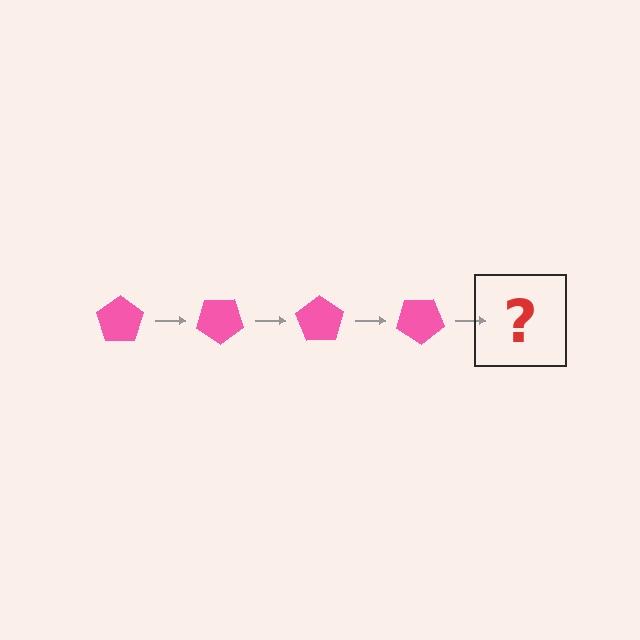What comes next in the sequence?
The next element should be a pink pentagon rotated 140 degrees.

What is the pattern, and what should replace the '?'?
The pattern is that the pentagon rotates 35 degrees each step. The '?' should be a pink pentagon rotated 140 degrees.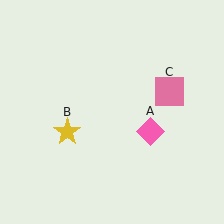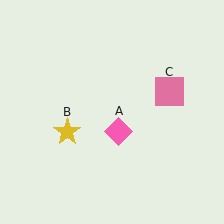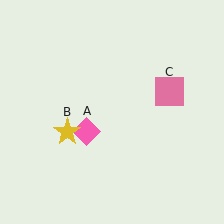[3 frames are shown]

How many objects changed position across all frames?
1 object changed position: pink diamond (object A).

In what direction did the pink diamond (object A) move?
The pink diamond (object A) moved left.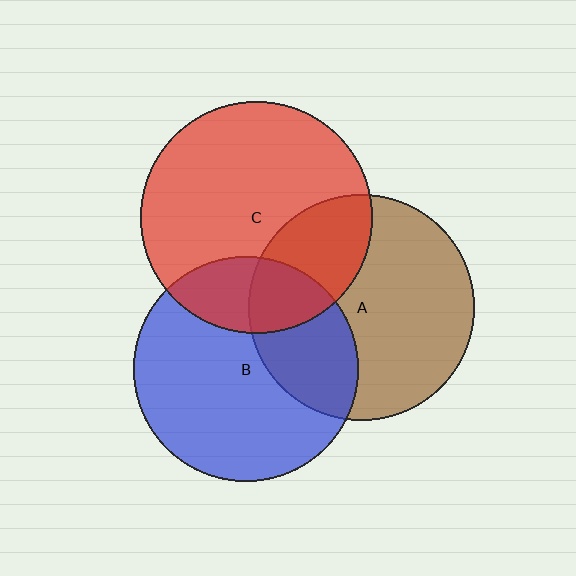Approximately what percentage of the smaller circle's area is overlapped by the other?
Approximately 25%.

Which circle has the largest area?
Circle C (red).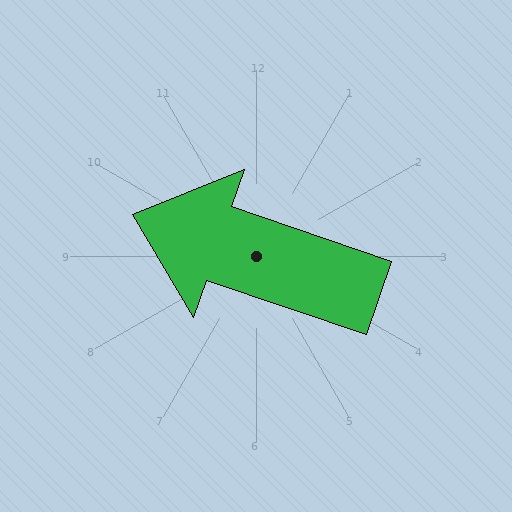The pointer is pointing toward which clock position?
Roughly 10 o'clock.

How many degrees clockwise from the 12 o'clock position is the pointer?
Approximately 289 degrees.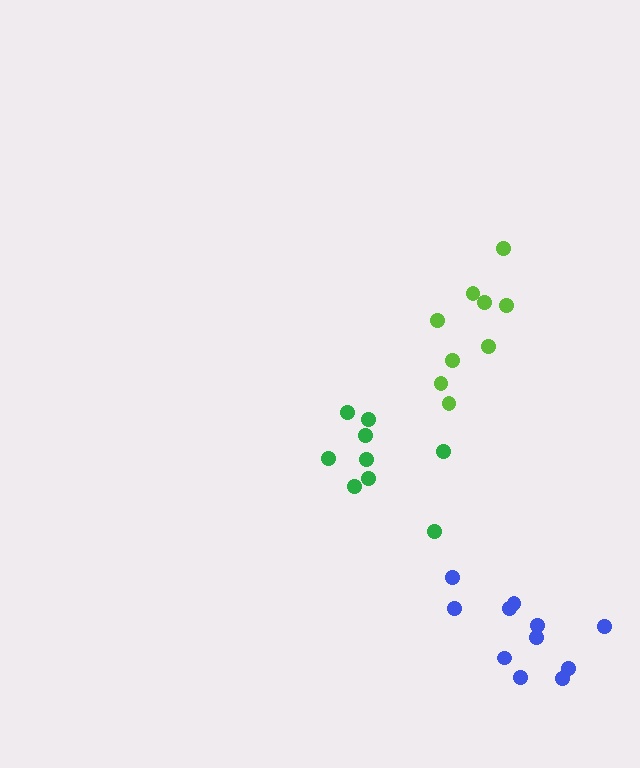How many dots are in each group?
Group 1: 11 dots, Group 2: 9 dots, Group 3: 9 dots (29 total).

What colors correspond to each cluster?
The clusters are colored: blue, green, lime.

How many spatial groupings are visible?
There are 3 spatial groupings.